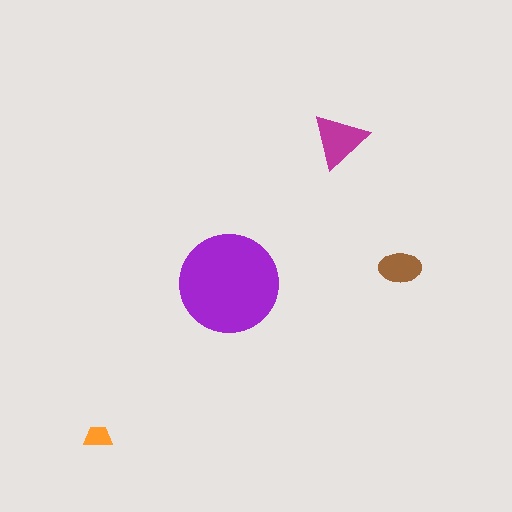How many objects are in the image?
There are 4 objects in the image.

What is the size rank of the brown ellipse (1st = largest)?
3rd.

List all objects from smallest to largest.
The orange trapezoid, the brown ellipse, the magenta triangle, the purple circle.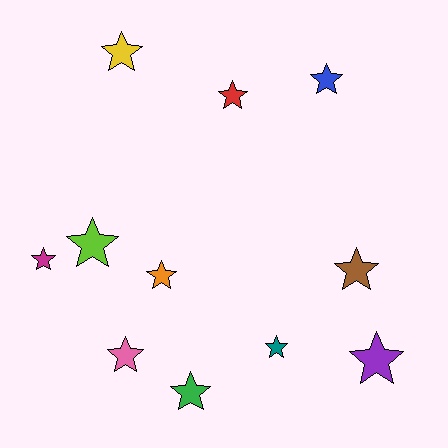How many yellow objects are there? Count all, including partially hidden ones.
There is 1 yellow object.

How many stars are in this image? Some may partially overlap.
There are 11 stars.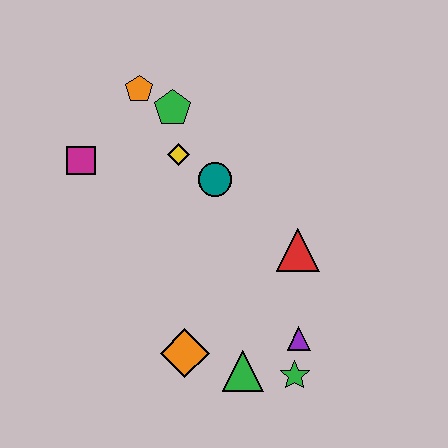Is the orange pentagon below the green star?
No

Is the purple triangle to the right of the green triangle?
Yes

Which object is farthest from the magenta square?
The green star is farthest from the magenta square.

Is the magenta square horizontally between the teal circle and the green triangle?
No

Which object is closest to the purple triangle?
The green star is closest to the purple triangle.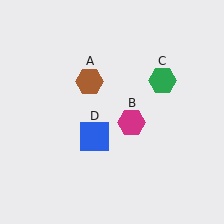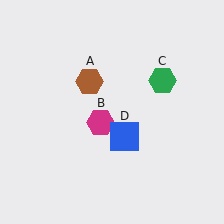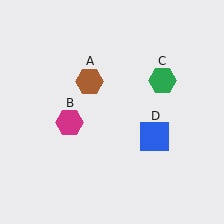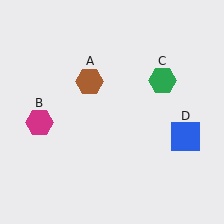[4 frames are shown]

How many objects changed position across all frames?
2 objects changed position: magenta hexagon (object B), blue square (object D).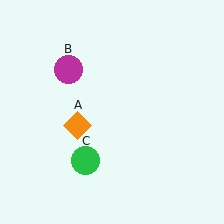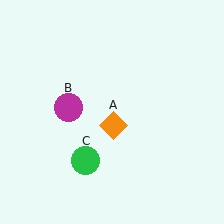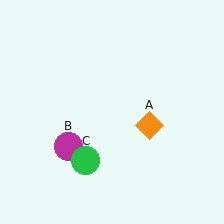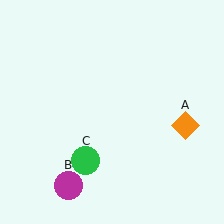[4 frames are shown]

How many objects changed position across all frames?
2 objects changed position: orange diamond (object A), magenta circle (object B).